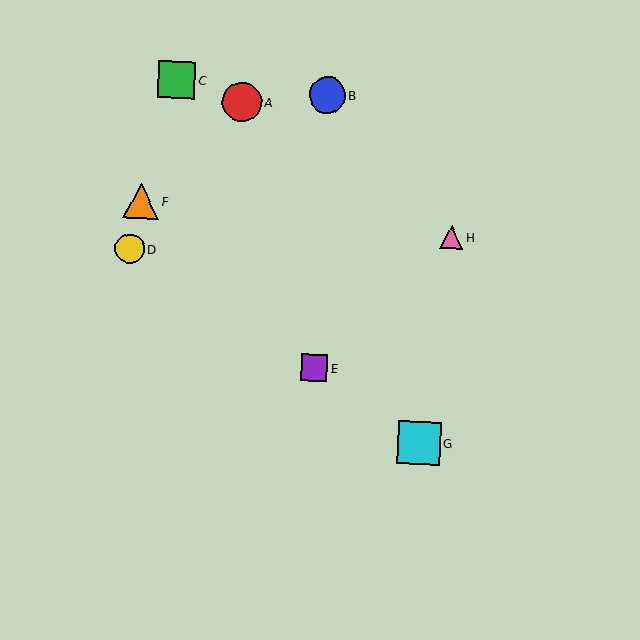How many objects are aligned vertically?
2 objects (B, E) are aligned vertically.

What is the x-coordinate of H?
Object H is at x≈451.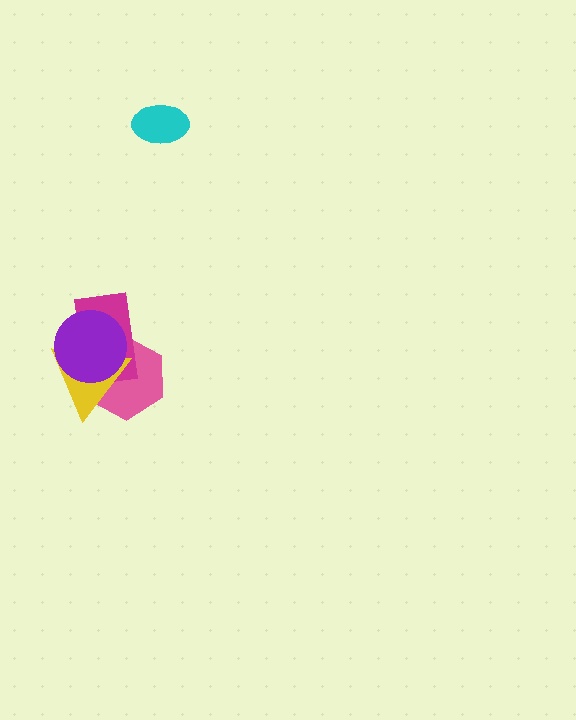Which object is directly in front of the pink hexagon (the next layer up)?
The magenta rectangle is directly in front of the pink hexagon.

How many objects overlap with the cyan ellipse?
0 objects overlap with the cyan ellipse.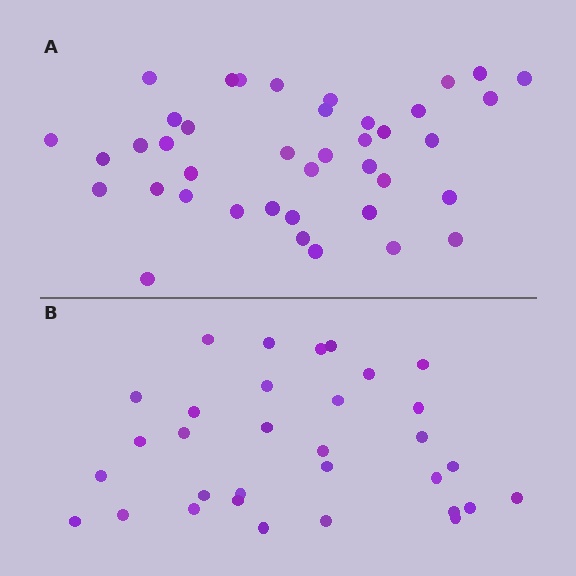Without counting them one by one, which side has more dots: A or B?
Region A (the top region) has more dots.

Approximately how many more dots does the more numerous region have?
Region A has roughly 8 or so more dots than region B.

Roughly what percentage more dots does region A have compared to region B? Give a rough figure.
About 25% more.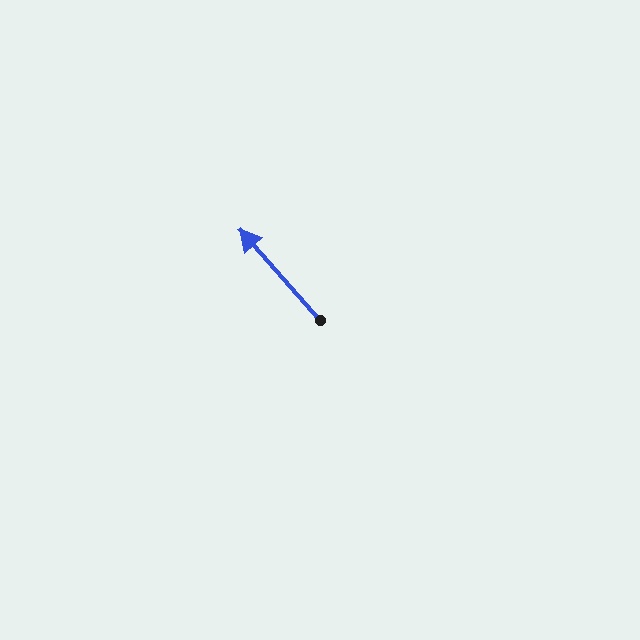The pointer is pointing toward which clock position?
Roughly 11 o'clock.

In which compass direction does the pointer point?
Northwest.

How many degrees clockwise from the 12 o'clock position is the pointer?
Approximately 319 degrees.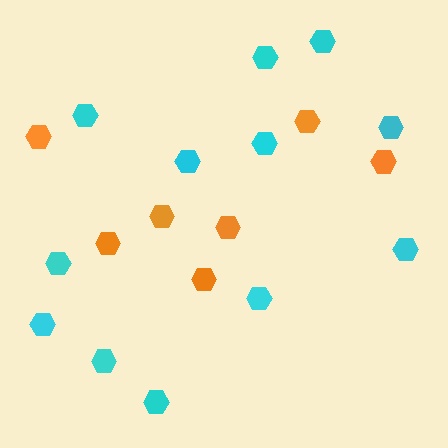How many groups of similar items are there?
There are 2 groups: one group of cyan hexagons (12) and one group of orange hexagons (7).